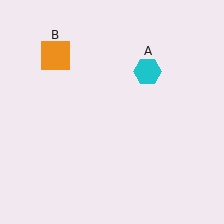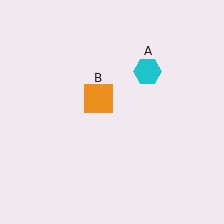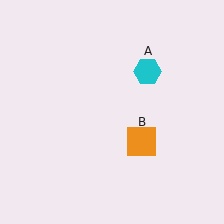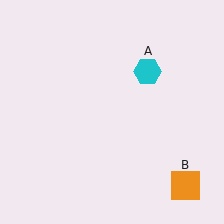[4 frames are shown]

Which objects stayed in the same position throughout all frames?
Cyan hexagon (object A) remained stationary.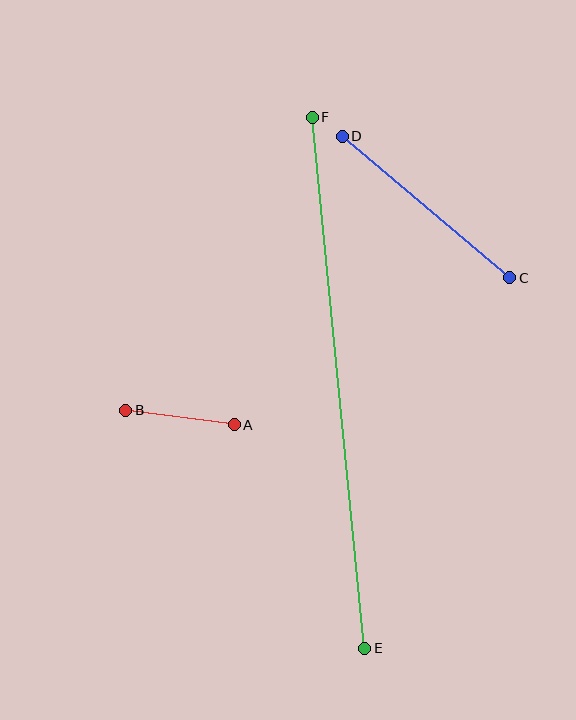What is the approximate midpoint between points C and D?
The midpoint is at approximately (426, 207) pixels.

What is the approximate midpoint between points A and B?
The midpoint is at approximately (180, 418) pixels.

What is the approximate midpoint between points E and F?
The midpoint is at approximately (339, 383) pixels.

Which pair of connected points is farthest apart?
Points E and F are farthest apart.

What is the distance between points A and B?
The distance is approximately 109 pixels.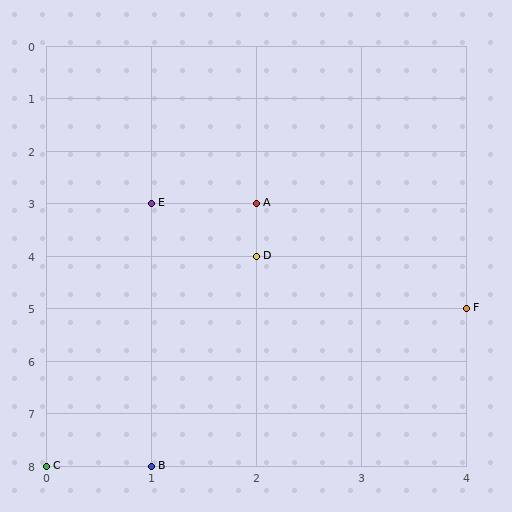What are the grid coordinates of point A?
Point A is at grid coordinates (2, 3).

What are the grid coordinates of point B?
Point B is at grid coordinates (1, 8).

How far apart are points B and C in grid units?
Points B and C are 1 column apart.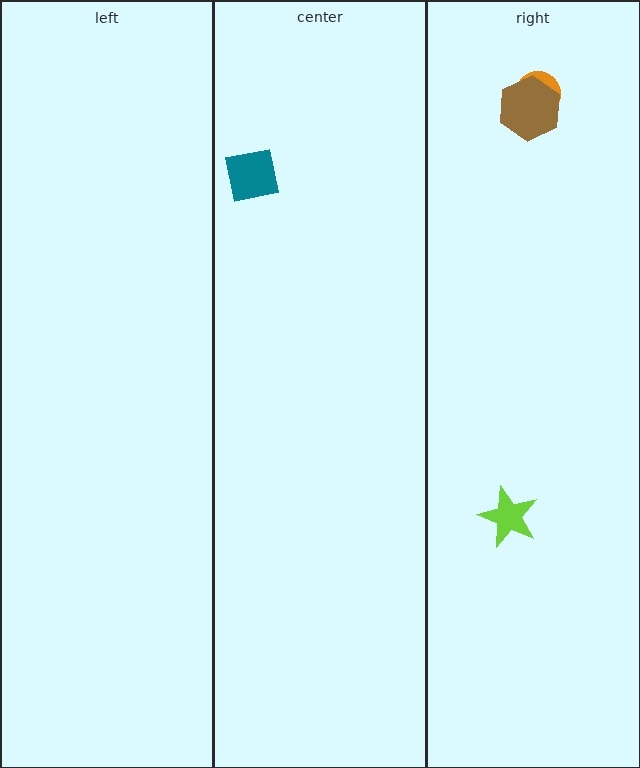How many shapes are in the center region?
1.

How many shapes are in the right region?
3.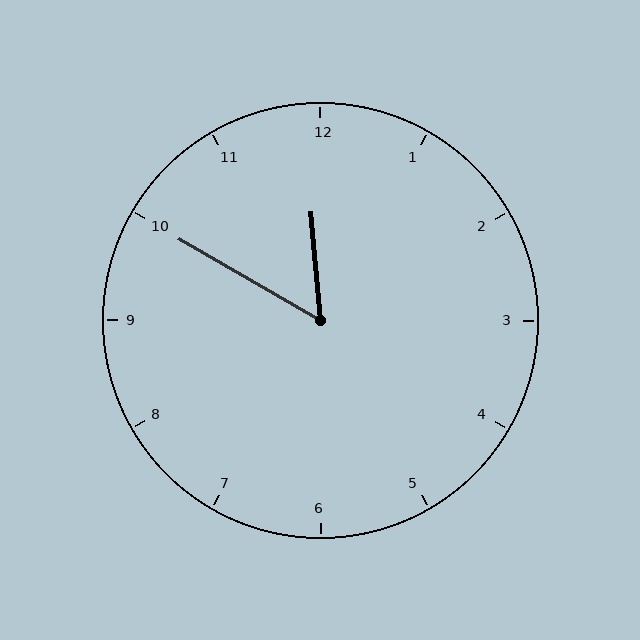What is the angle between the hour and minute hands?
Approximately 55 degrees.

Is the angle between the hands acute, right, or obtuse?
It is acute.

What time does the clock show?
11:50.